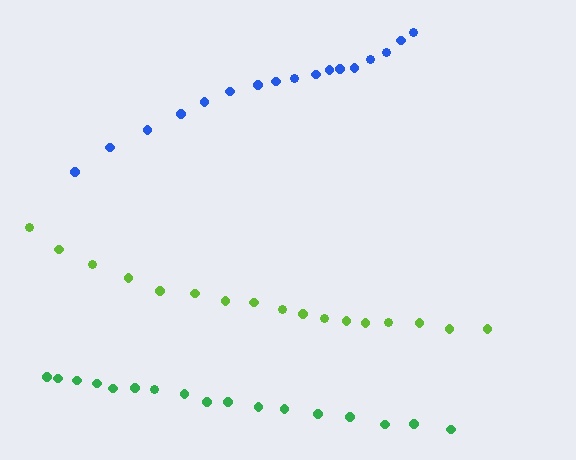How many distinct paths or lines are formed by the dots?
There are 3 distinct paths.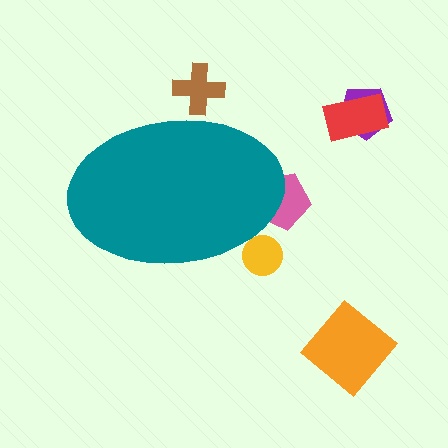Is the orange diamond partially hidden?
No, the orange diamond is fully visible.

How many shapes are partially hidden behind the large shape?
3 shapes are partially hidden.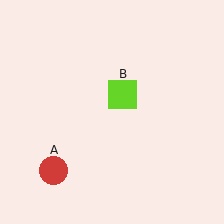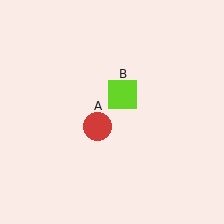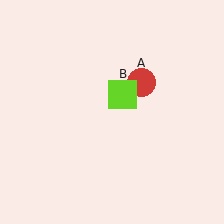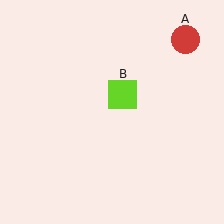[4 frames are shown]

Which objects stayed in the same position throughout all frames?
Lime square (object B) remained stationary.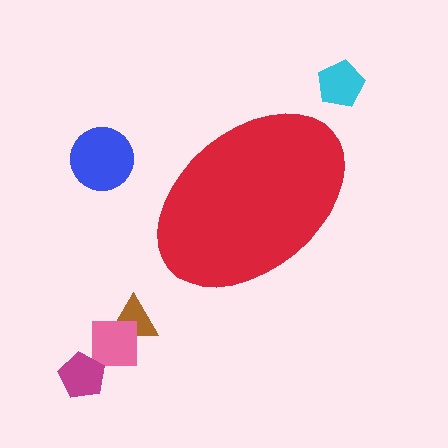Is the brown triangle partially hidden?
No, the brown triangle is fully visible.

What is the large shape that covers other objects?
A red ellipse.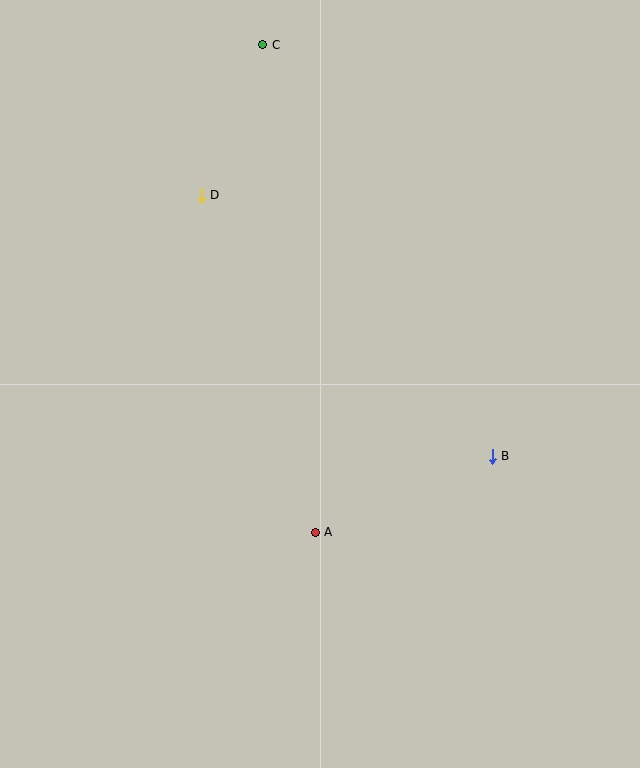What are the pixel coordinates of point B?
Point B is at (492, 456).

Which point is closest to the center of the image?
Point A at (315, 532) is closest to the center.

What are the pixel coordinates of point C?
Point C is at (263, 45).